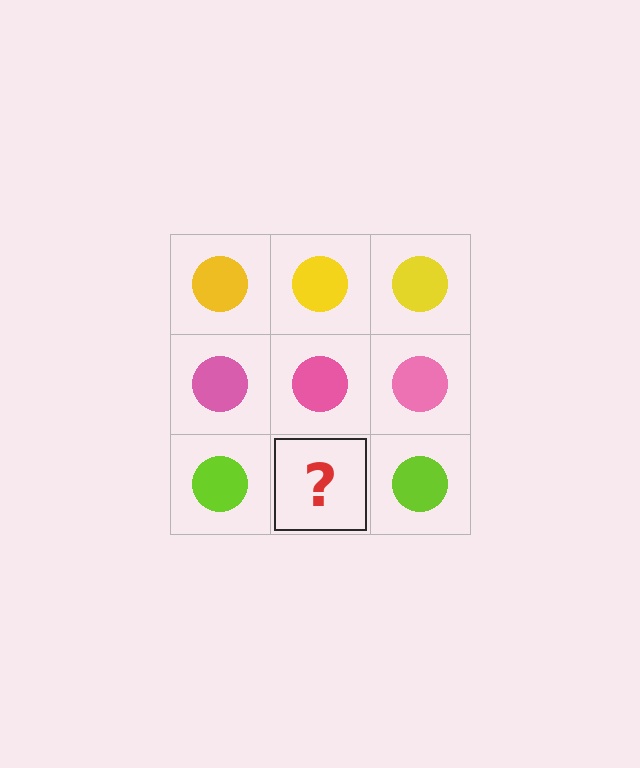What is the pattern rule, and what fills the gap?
The rule is that each row has a consistent color. The gap should be filled with a lime circle.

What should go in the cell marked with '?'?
The missing cell should contain a lime circle.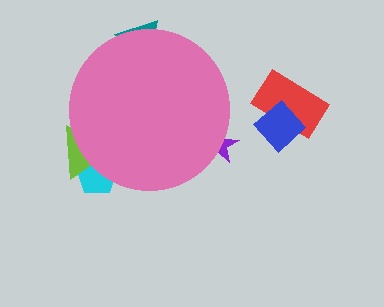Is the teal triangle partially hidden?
Yes, the teal triangle is partially hidden behind the pink circle.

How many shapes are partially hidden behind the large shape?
4 shapes are partially hidden.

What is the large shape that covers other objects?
A pink circle.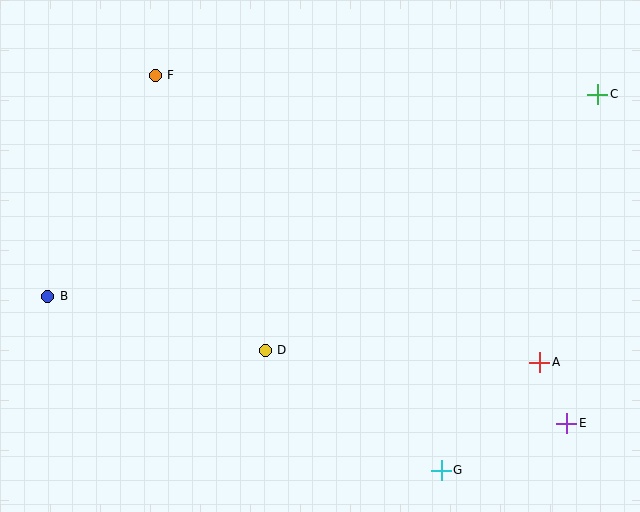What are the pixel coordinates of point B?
Point B is at (48, 296).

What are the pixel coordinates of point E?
Point E is at (567, 423).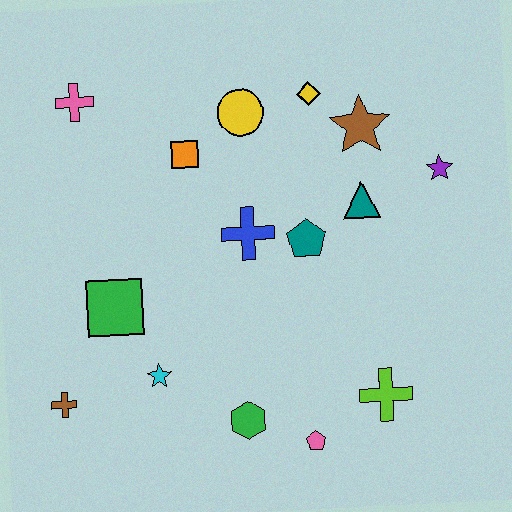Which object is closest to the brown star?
The yellow diamond is closest to the brown star.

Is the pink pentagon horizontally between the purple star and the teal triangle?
No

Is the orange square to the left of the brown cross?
No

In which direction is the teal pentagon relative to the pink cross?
The teal pentagon is to the right of the pink cross.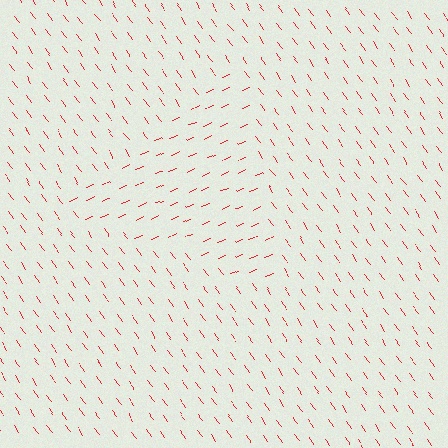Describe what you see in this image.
The image is filled with small red line segments. A triangle region in the image has lines oriented differently from the surrounding lines, creating a visible texture boundary.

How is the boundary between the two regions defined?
The boundary is defined purely by a change in line orientation (approximately 77 degrees difference). All lines are the same color and thickness.